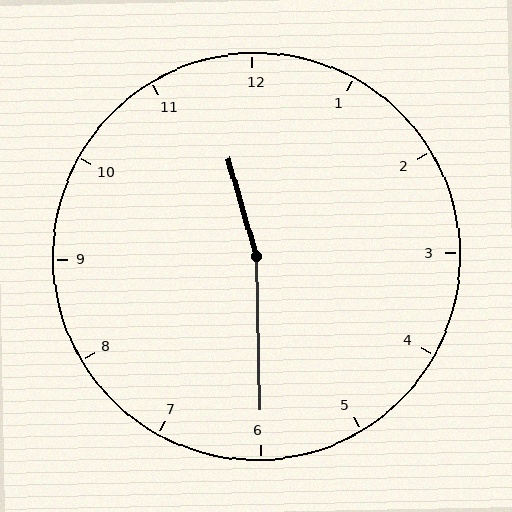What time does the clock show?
11:30.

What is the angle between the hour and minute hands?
Approximately 165 degrees.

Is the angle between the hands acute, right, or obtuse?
It is obtuse.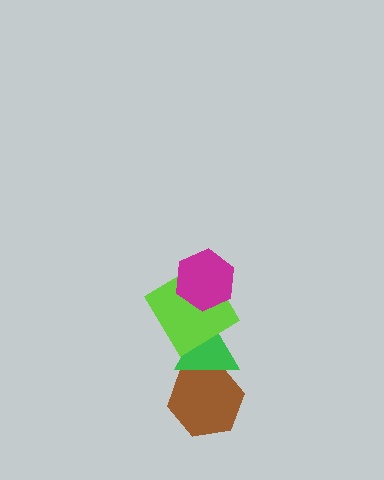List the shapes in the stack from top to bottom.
From top to bottom: the magenta hexagon, the lime diamond, the green triangle, the brown hexagon.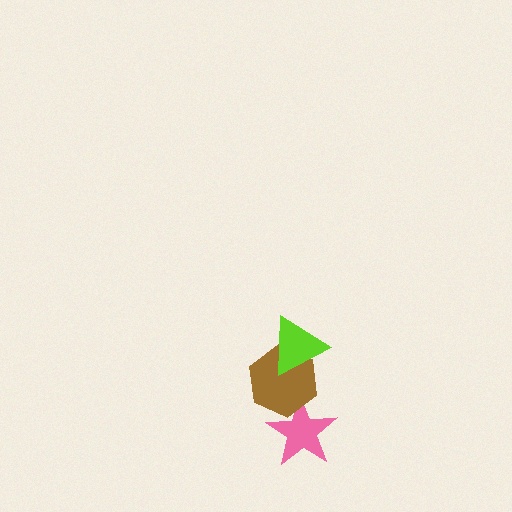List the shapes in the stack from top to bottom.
From top to bottom: the lime triangle, the brown hexagon, the pink star.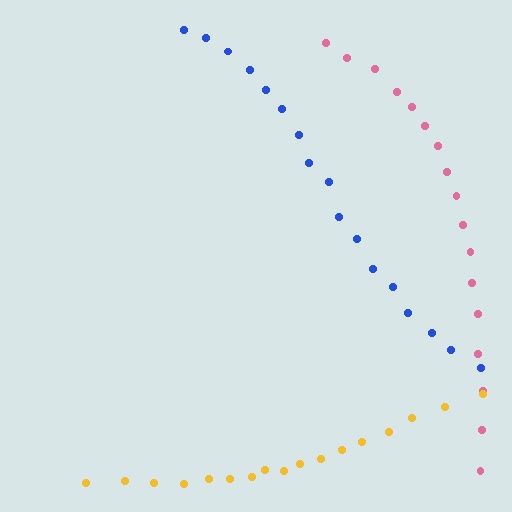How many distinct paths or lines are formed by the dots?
There are 3 distinct paths.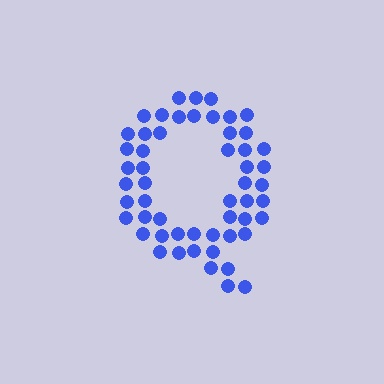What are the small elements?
The small elements are circles.